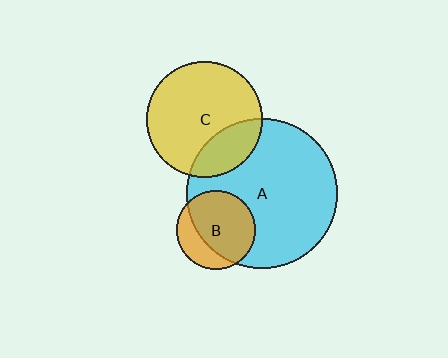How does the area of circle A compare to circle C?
Approximately 1.7 times.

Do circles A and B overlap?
Yes.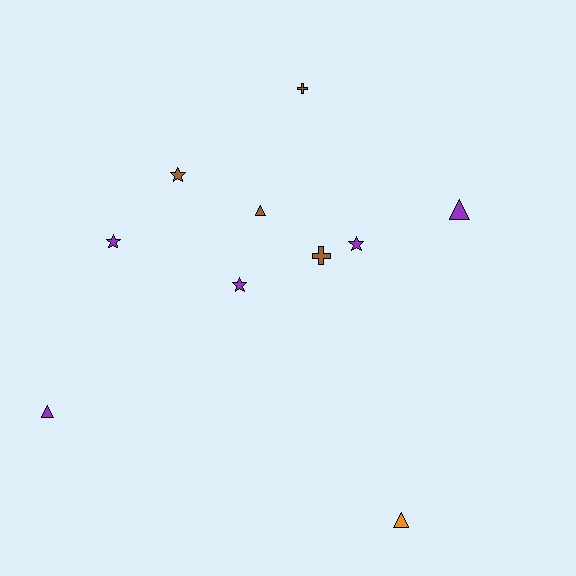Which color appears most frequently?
Purple, with 5 objects.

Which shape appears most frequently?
Triangle, with 4 objects.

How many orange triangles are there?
There is 1 orange triangle.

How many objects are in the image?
There are 10 objects.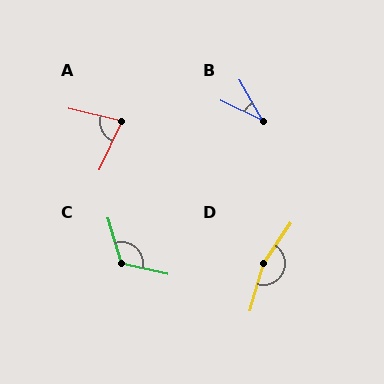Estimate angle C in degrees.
Approximately 120 degrees.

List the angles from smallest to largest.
B (35°), A (79°), C (120°), D (161°).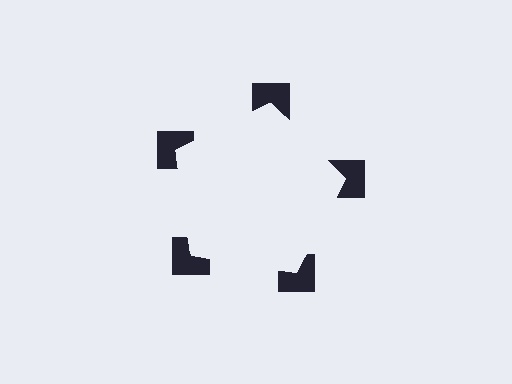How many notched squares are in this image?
There are 5 — one at each vertex of the illusory pentagon.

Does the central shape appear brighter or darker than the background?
It typically appears slightly brighter than the background, even though no actual brightness change is drawn.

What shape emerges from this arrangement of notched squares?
An illusory pentagon — its edges are inferred from the aligned wedge cuts in the notched squares, not physically drawn.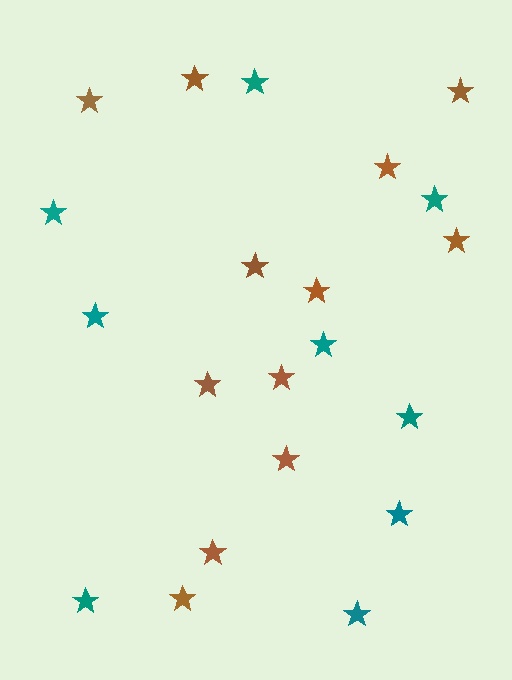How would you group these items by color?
There are 2 groups: one group of brown stars (12) and one group of teal stars (9).